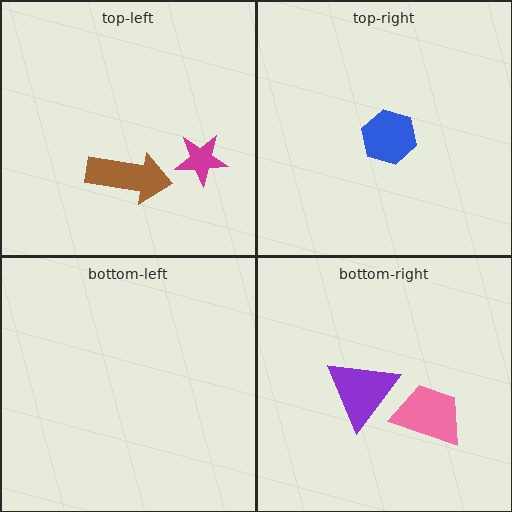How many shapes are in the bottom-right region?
2.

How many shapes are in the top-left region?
2.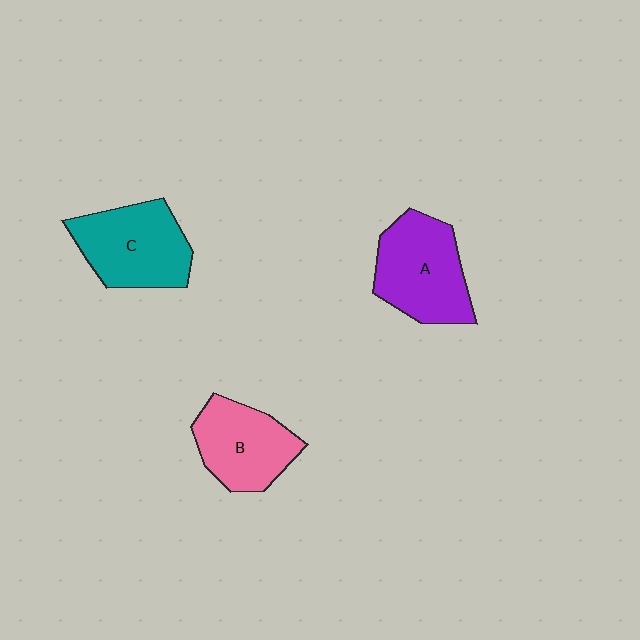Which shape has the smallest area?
Shape B (pink).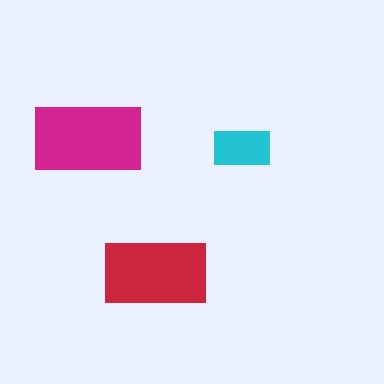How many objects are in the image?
There are 3 objects in the image.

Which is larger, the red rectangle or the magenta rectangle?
The magenta one.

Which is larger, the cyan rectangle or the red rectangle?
The red one.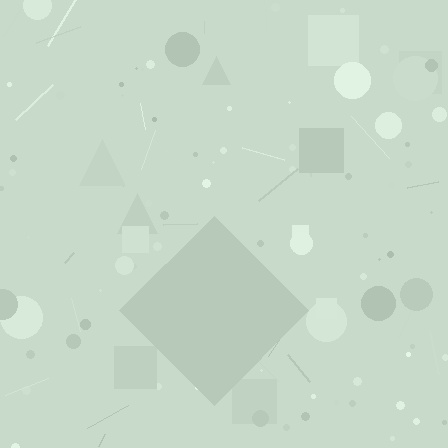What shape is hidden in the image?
A diamond is hidden in the image.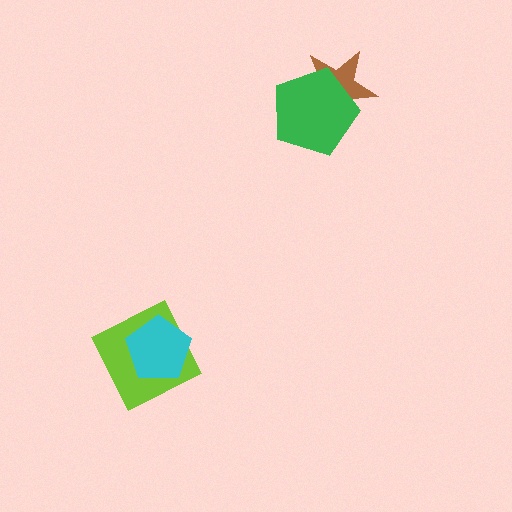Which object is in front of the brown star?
The green pentagon is in front of the brown star.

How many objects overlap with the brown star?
1 object overlaps with the brown star.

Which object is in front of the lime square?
The cyan pentagon is in front of the lime square.